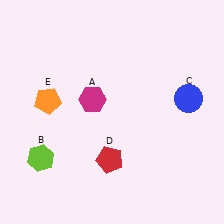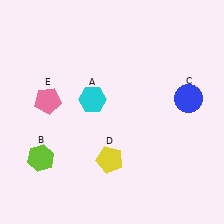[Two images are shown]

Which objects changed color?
A changed from magenta to cyan. D changed from red to yellow. E changed from orange to pink.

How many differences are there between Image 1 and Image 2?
There are 3 differences between the two images.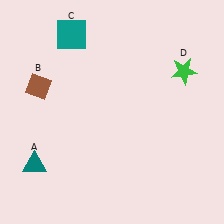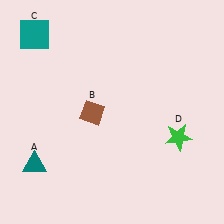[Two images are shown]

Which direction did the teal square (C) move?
The teal square (C) moved left.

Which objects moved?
The objects that moved are: the brown diamond (B), the teal square (C), the green star (D).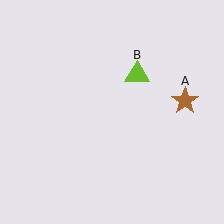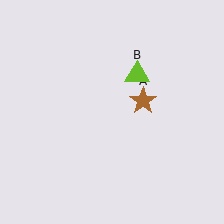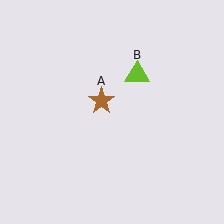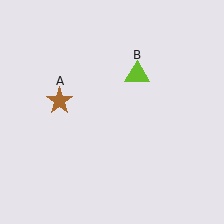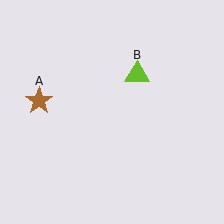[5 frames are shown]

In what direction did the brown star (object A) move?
The brown star (object A) moved left.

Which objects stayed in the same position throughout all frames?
Lime triangle (object B) remained stationary.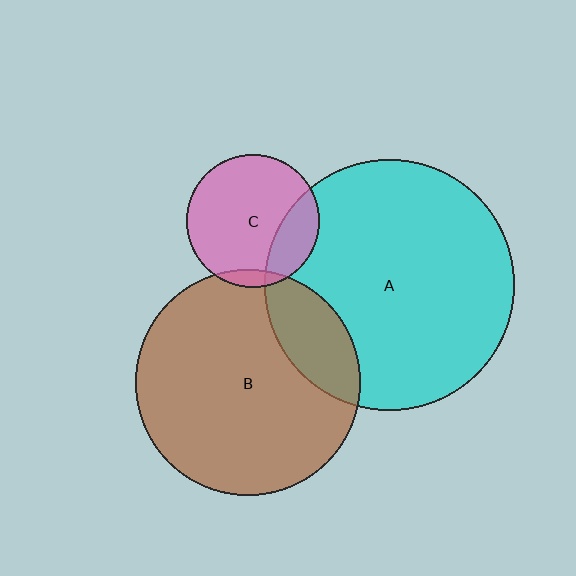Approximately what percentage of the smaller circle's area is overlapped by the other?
Approximately 5%.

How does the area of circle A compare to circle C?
Approximately 3.6 times.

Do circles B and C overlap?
Yes.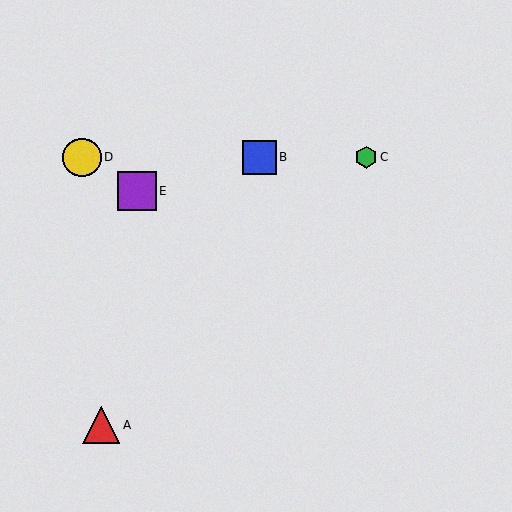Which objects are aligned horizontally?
Objects B, C, D are aligned horizontally.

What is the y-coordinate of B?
Object B is at y≈157.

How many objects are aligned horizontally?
3 objects (B, C, D) are aligned horizontally.